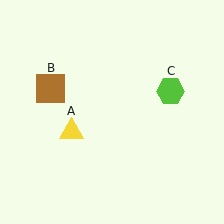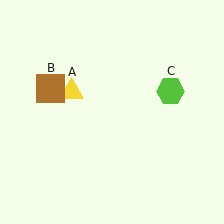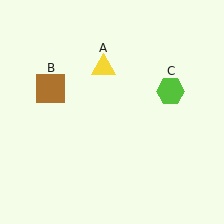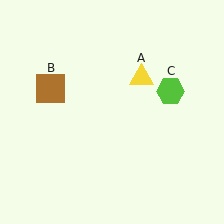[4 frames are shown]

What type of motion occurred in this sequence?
The yellow triangle (object A) rotated clockwise around the center of the scene.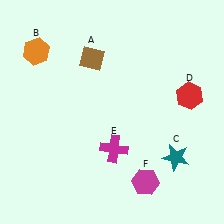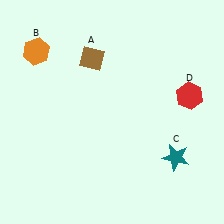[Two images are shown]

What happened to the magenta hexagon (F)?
The magenta hexagon (F) was removed in Image 2. It was in the bottom-right area of Image 1.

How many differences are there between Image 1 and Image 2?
There are 2 differences between the two images.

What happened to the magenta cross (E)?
The magenta cross (E) was removed in Image 2. It was in the bottom-right area of Image 1.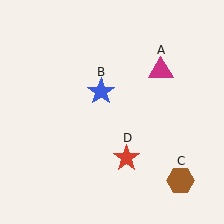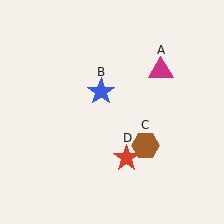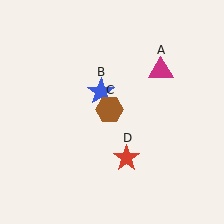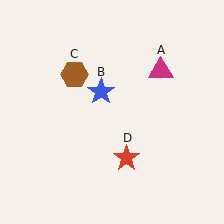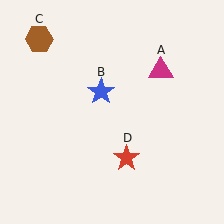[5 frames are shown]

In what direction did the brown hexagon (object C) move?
The brown hexagon (object C) moved up and to the left.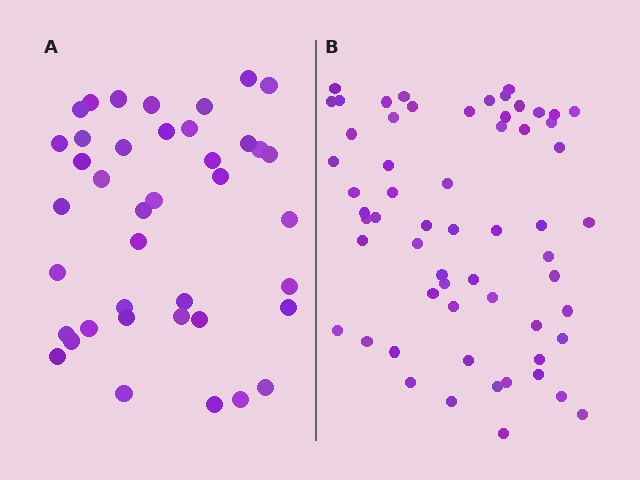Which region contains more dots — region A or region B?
Region B (the right region) has more dots.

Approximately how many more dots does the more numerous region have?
Region B has approximately 20 more dots than region A.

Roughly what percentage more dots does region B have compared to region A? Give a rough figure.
About 50% more.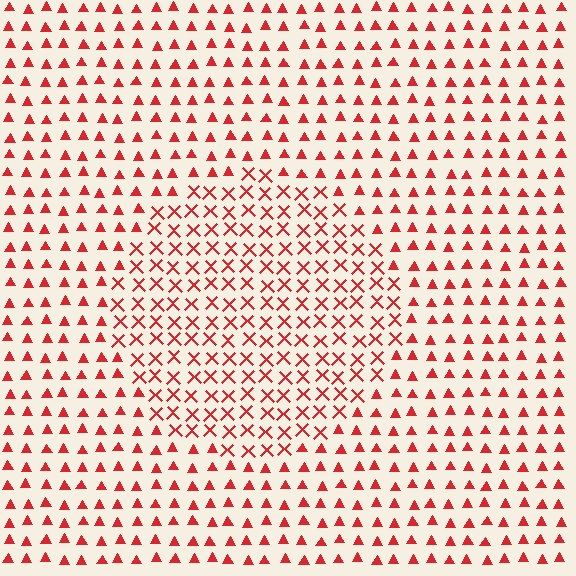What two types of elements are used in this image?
The image uses X marks inside the circle region and triangles outside it.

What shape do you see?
I see a circle.